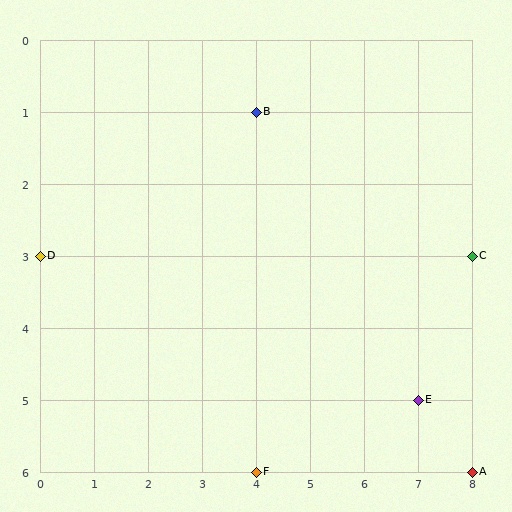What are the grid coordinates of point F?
Point F is at grid coordinates (4, 6).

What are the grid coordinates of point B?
Point B is at grid coordinates (4, 1).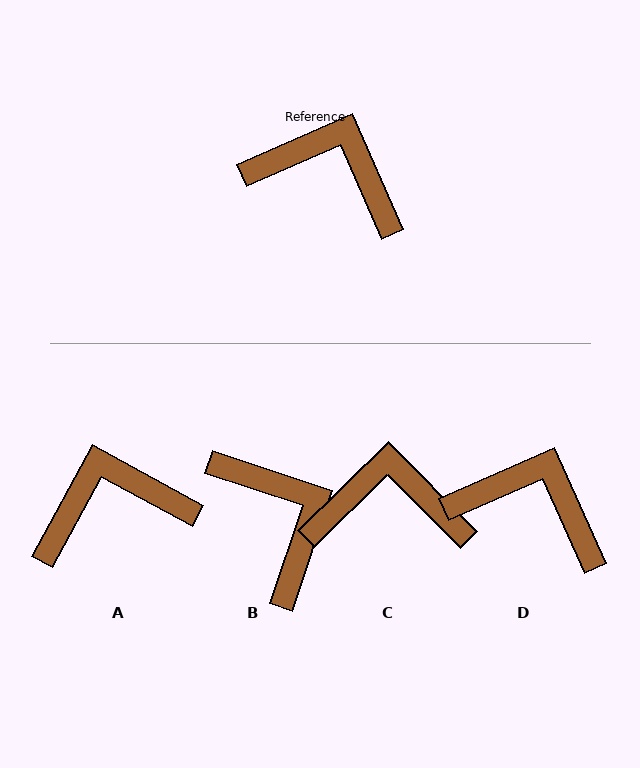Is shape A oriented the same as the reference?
No, it is off by about 38 degrees.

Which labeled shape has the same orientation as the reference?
D.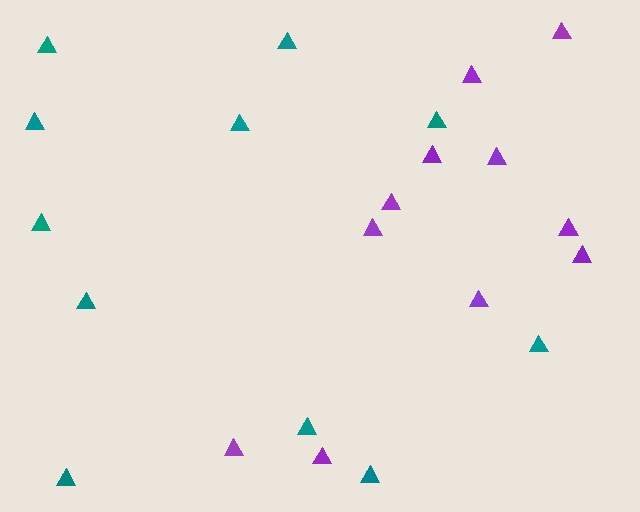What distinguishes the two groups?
There are 2 groups: one group of purple triangles (11) and one group of teal triangles (11).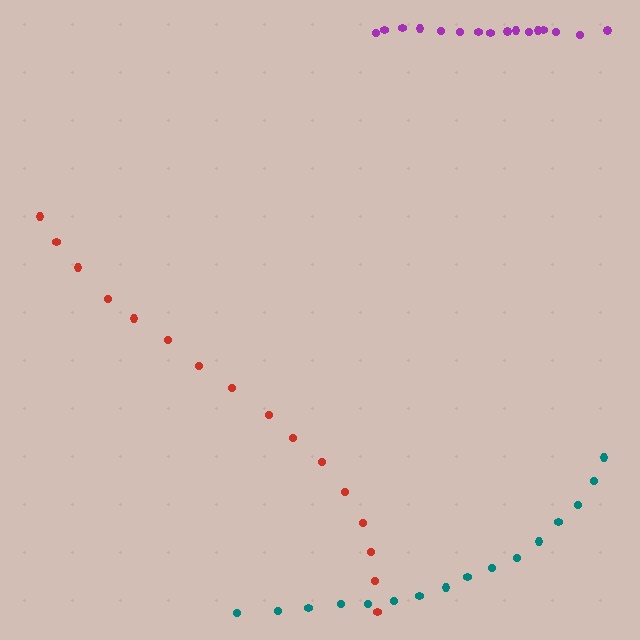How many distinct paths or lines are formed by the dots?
There are 3 distinct paths.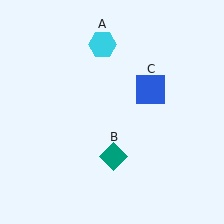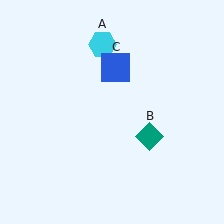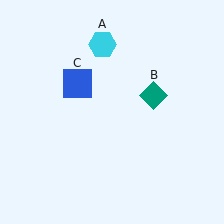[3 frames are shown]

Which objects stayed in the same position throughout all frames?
Cyan hexagon (object A) remained stationary.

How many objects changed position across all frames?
2 objects changed position: teal diamond (object B), blue square (object C).